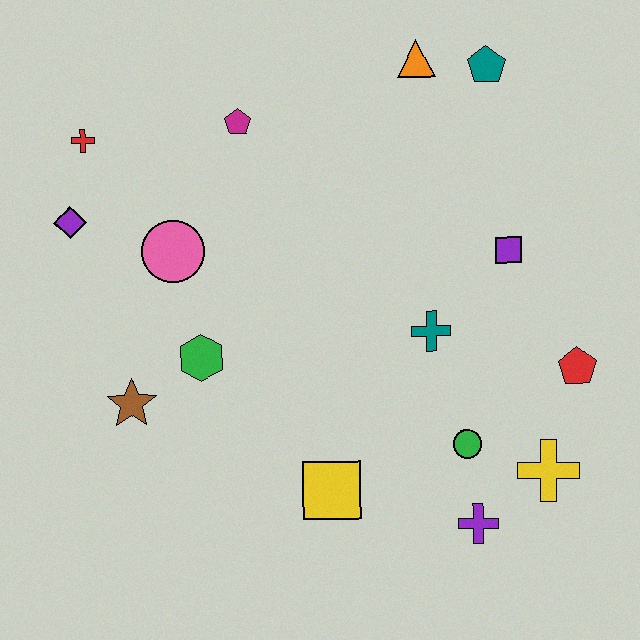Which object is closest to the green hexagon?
The brown star is closest to the green hexagon.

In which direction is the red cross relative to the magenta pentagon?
The red cross is to the left of the magenta pentagon.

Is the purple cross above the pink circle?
No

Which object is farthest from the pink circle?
The yellow cross is farthest from the pink circle.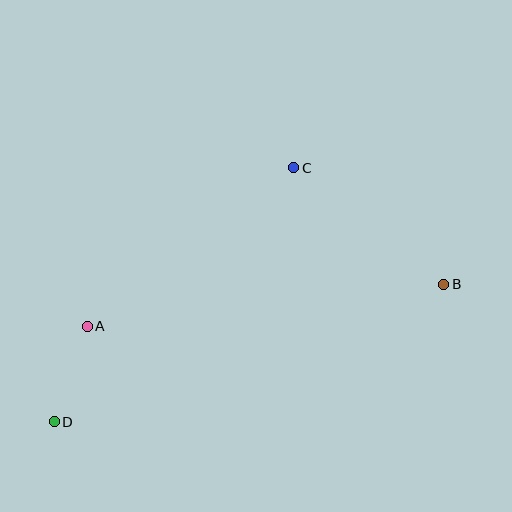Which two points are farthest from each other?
Points B and D are farthest from each other.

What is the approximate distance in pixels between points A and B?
The distance between A and B is approximately 359 pixels.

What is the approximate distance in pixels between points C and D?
The distance between C and D is approximately 349 pixels.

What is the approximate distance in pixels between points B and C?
The distance between B and C is approximately 190 pixels.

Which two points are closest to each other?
Points A and D are closest to each other.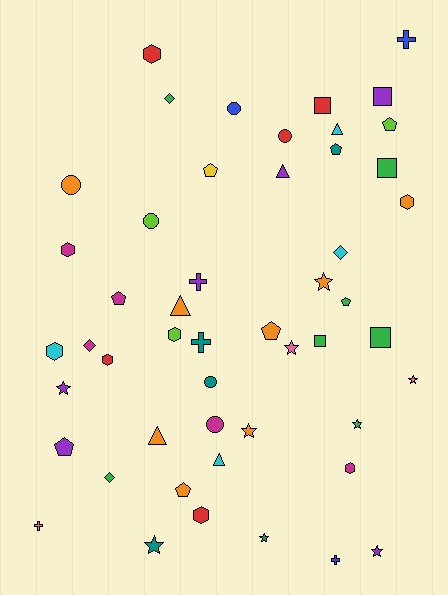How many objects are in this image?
There are 50 objects.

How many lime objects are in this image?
There are 3 lime objects.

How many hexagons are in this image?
There are 8 hexagons.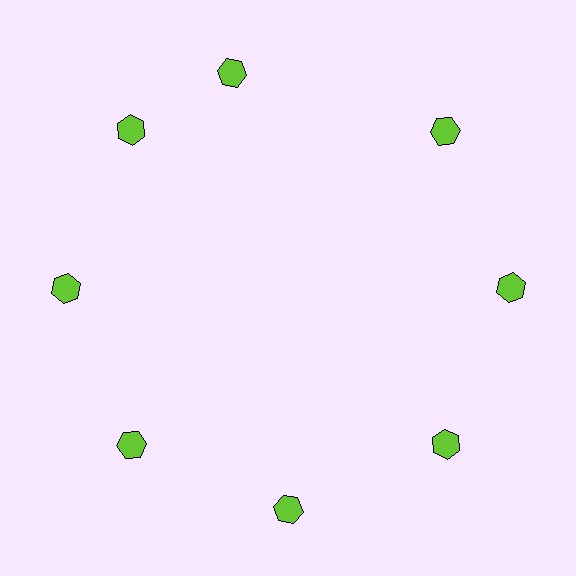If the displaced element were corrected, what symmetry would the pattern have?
It would have 8-fold rotational symmetry — the pattern would map onto itself every 45 degrees.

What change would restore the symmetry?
The symmetry would be restored by rotating it back into even spacing with its neighbors so that all 8 hexagons sit at equal angles and equal distance from the center.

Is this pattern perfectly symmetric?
No. The 8 lime hexagons are arranged in a ring, but one element near the 12 o'clock position is rotated out of alignment along the ring, breaking the 8-fold rotational symmetry.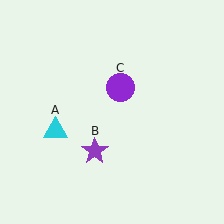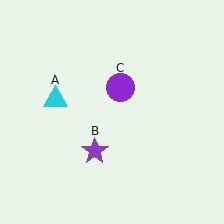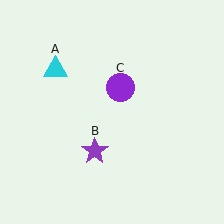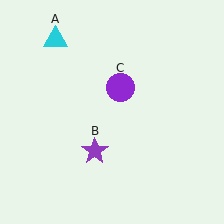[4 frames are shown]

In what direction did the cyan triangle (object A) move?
The cyan triangle (object A) moved up.